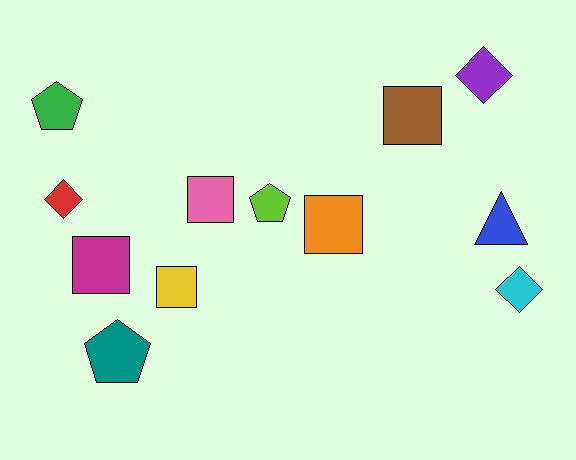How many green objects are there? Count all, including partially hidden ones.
There is 1 green object.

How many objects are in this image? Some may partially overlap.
There are 12 objects.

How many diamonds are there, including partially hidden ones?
There are 3 diamonds.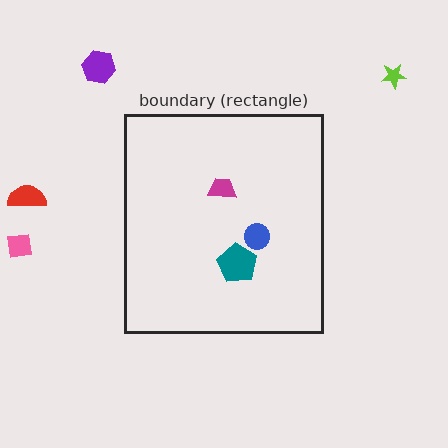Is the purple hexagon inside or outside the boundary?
Outside.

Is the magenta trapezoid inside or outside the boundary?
Inside.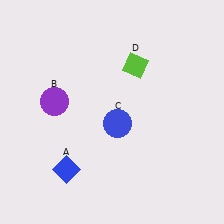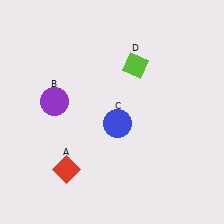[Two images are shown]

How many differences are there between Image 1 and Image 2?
There is 1 difference between the two images.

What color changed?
The diamond (A) changed from blue in Image 1 to red in Image 2.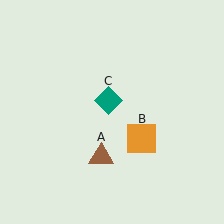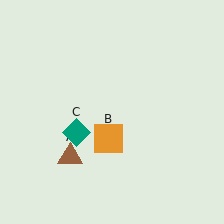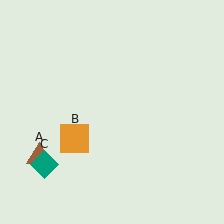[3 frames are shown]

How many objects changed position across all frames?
3 objects changed position: brown triangle (object A), orange square (object B), teal diamond (object C).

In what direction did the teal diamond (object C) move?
The teal diamond (object C) moved down and to the left.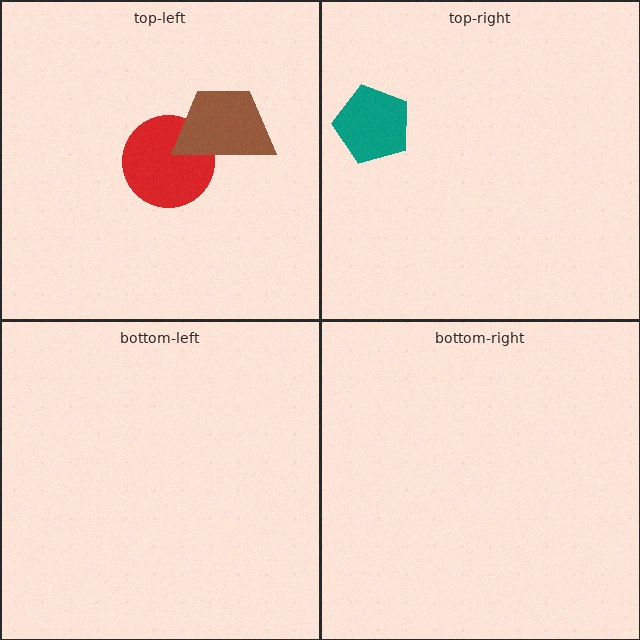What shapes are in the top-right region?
The teal pentagon.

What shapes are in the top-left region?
The red circle, the brown trapezoid.